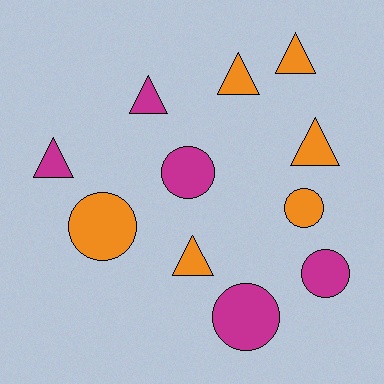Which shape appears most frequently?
Triangle, with 6 objects.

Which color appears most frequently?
Orange, with 6 objects.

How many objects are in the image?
There are 11 objects.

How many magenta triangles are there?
There are 2 magenta triangles.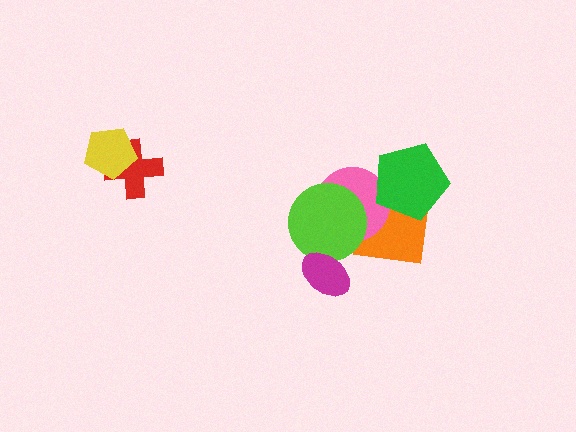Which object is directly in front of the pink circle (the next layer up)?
The green pentagon is directly in front of the pink circle.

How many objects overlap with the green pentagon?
2 objects overlap with the green pentagon.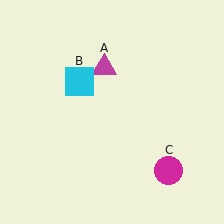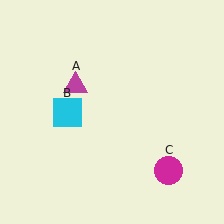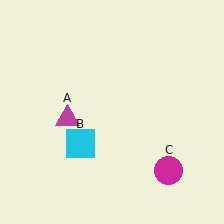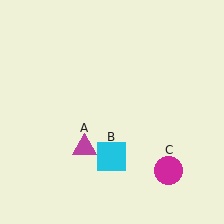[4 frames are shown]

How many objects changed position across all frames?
2 objects changed position: magenta triangle (object A), cyan square (object B).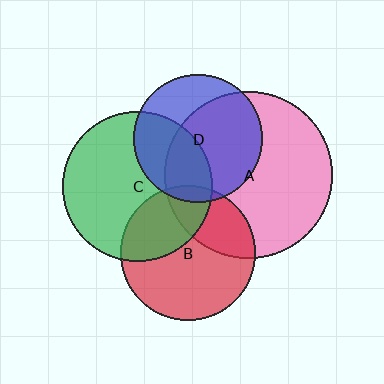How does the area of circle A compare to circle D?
Approximately 1.7 times.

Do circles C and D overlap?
Yes.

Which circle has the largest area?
Circle A (pink).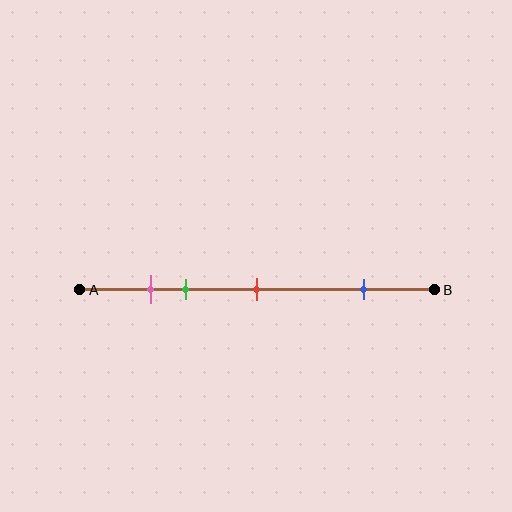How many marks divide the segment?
There are 4 marks dividing the segment.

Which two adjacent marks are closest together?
The pink and green marks are the closest adjacent pair.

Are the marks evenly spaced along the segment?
No, the marks are not evenly spaced.